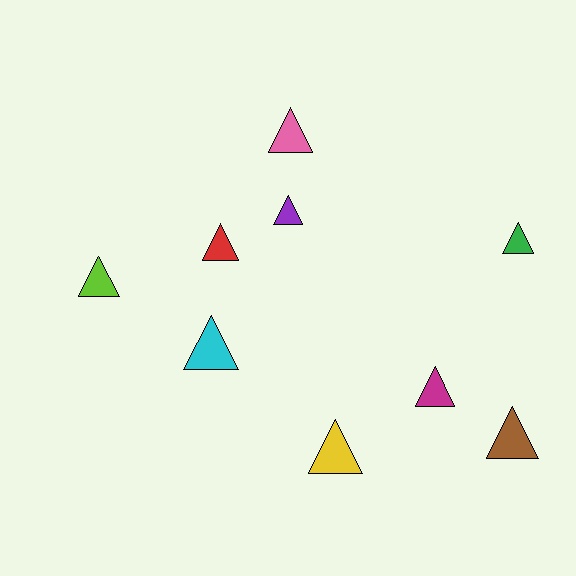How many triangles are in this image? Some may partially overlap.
There are 9 triangles.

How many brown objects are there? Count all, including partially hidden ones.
There is 1 brown object.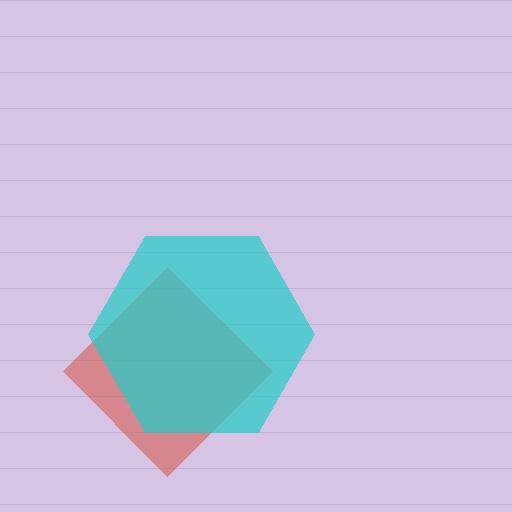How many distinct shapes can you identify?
There are 2 distinct shapes: a red diamond, a cyan hexagon.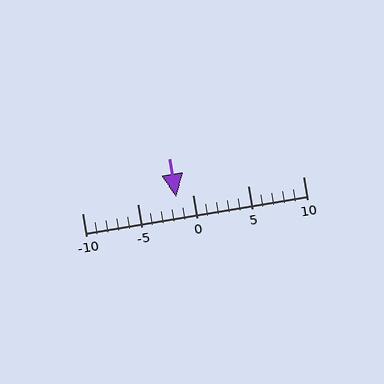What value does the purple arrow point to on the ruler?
The purple arrow points to approximately -2.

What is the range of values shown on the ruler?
The ruler shows values from -10 to 10.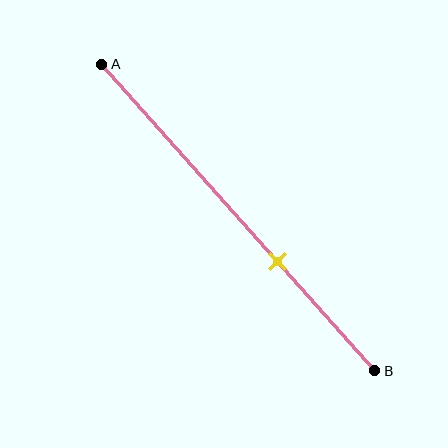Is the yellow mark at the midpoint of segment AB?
No, the mark is at about 65% from A, not at the 50% midpoint.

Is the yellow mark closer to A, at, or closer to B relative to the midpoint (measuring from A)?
The yellow mark is closer to point B than the midpoint of segment AB.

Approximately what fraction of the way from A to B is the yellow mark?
The yellow mark is approximately 65% of the way from A to B.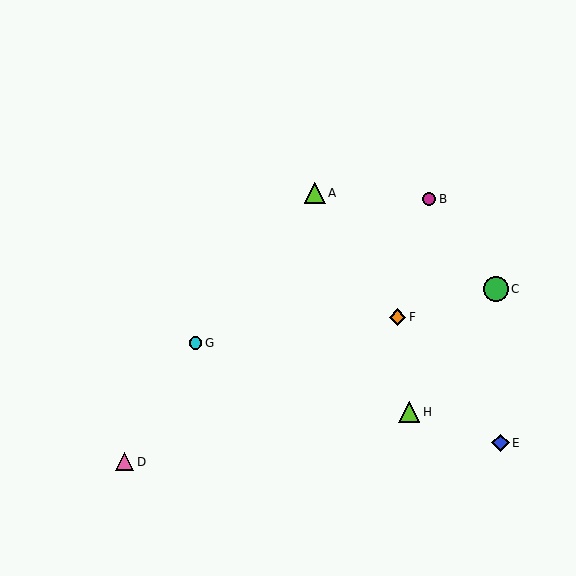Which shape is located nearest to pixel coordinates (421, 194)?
The magenta circle (labeled B) at (429, 199) is nearest to that location.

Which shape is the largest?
The green circle (labeled C) is the largest.